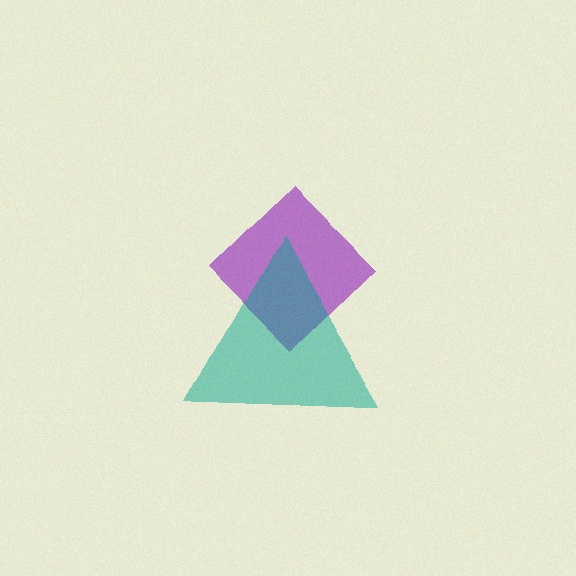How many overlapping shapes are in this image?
There are 2 overlapping shapes in the image.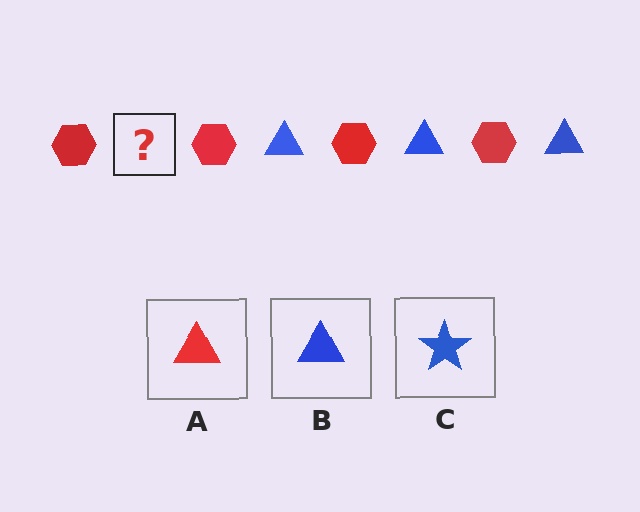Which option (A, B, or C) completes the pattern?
B.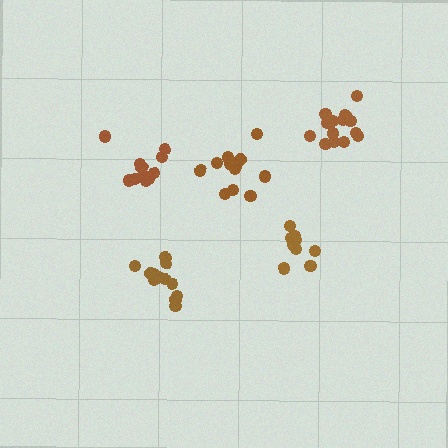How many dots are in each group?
Group 1: 10 dots, Group 2: 12 dots, Group 3: 11 dots, Group 4: 16 dots, Group 5: 11 dots (60 total).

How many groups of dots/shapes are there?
There are 5 groups.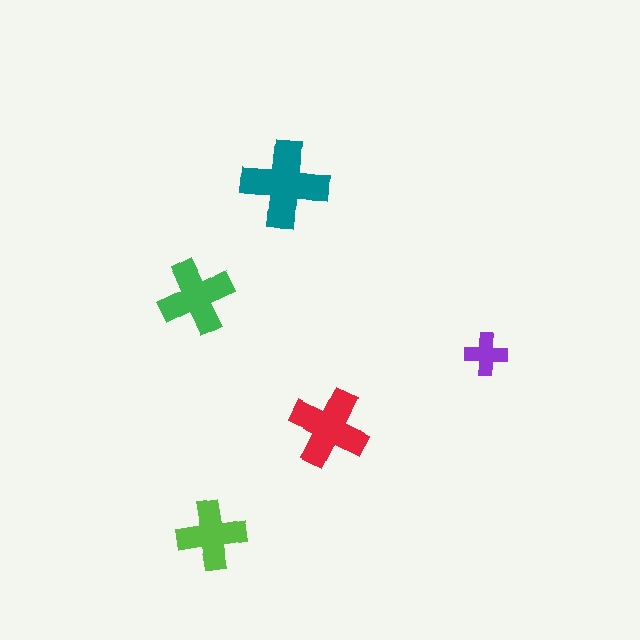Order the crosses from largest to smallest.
the teal one, the red one, the green one, the lime one, the purple one.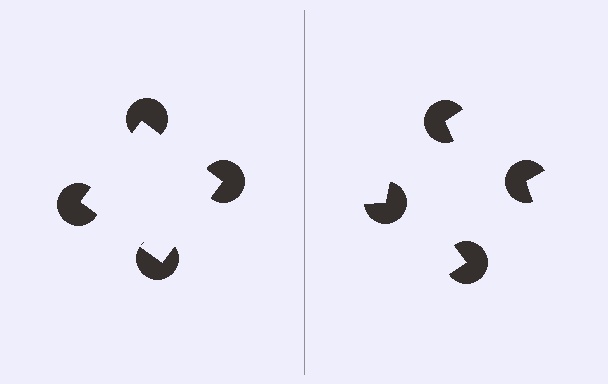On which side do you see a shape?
An illusory square appears on the left side. On the right side the wedge cuts are rotated, so no coherent shape forms.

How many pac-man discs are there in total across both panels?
8 — 4 on each side.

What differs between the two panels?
The pac-man discs are positioned identically on both sides; only the wedge orientations differ. On the left they align to a square; on the right they are misaligned.